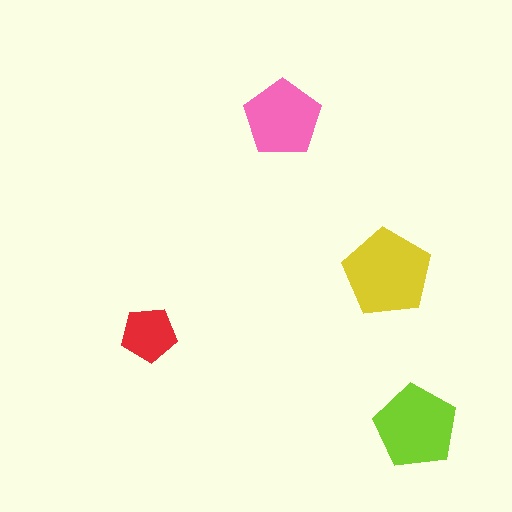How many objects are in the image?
There are 4 objects in the image.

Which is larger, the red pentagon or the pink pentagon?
The pink one.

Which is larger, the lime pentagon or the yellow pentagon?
The yellow one.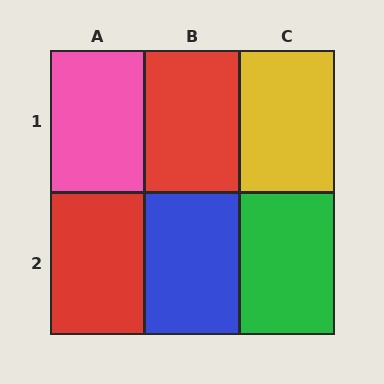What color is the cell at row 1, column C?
Yellow.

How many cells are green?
1 cell is green.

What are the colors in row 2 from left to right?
Red, blue, green.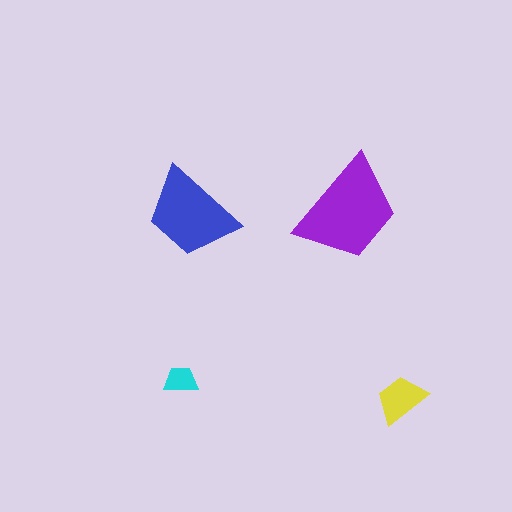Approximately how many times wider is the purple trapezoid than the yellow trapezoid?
About 2 times wider.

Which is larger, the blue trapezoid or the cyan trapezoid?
The blue one.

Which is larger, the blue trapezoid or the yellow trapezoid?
The blue one.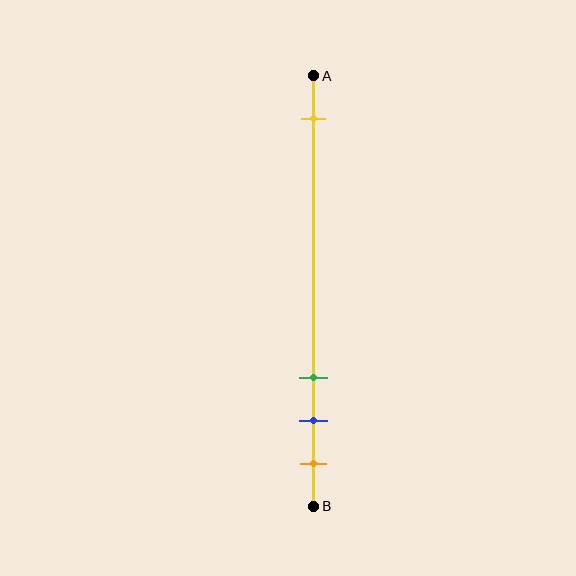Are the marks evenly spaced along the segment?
No, the marks are not evenly spaced.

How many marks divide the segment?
There are 4 marks dividing the segment.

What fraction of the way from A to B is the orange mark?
The orange mark is approximately 90% (0.9) of the way from A to B.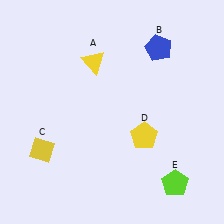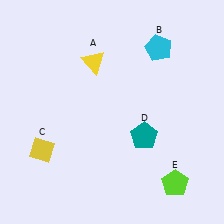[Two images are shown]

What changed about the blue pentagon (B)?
In Image 1, B is blue. In Image 2, it changed to cyan.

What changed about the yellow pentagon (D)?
In Image 1, D is yellow. In Image 2, it changed to teal.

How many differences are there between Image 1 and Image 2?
There are 2 differences between the two images.